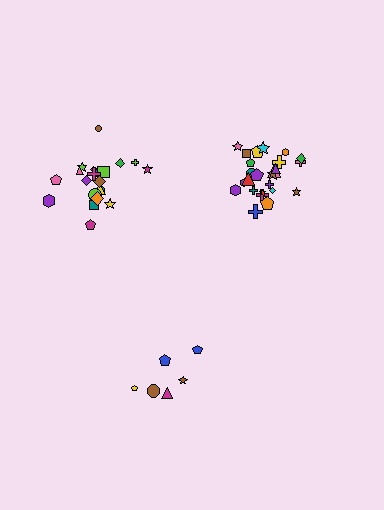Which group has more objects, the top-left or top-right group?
The top-right group.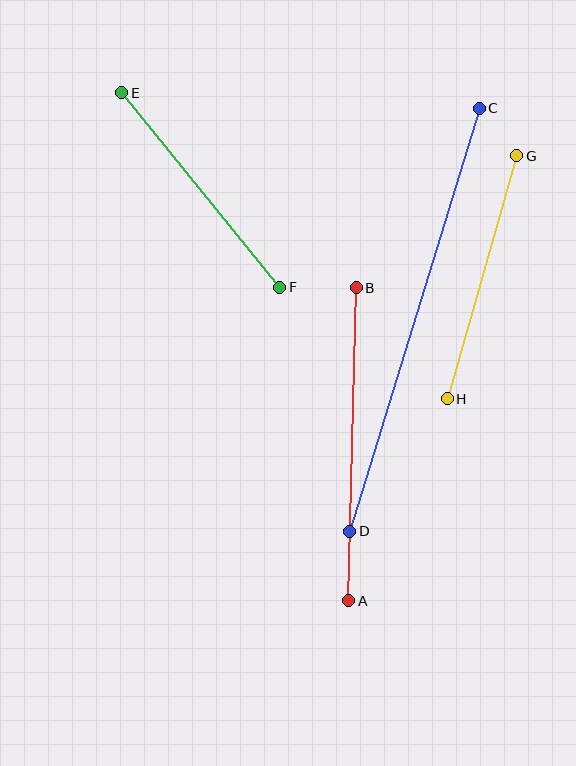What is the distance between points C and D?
The distance is approximately 442 pixels.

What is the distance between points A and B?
The distance is approximately 313 pixels.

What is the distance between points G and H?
The distance is approximately 253 pixels.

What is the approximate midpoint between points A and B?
The midpoint is at approximately (352, 444) pixels.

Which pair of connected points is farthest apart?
Points C and D are farthest apart.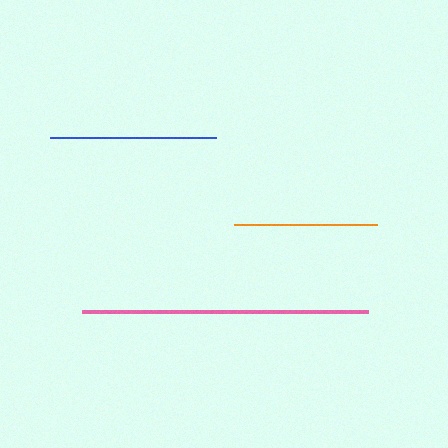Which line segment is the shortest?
The orange line is the shortest at approximately 142 pixels.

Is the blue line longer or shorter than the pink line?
The pink line is longer than the blue line.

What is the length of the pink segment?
The pink segment is approximately 286 pixels long.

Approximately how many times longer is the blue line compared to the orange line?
The blue line is approximately 1.2 times the length of the orange line.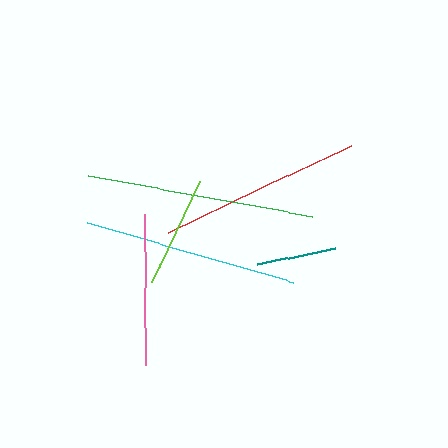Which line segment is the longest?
The green line is the longest at approximately 227 pixels.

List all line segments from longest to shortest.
From longest to shortest: green, cyan, red, pink, lime, teal.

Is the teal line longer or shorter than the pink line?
The pink line is longer than the teal line.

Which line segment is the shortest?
The teal line is the shortest at approximately 80 pixels.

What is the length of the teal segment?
The teal segment is approximately 80 pixels long.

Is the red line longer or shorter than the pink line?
The red line is longer than the pink line.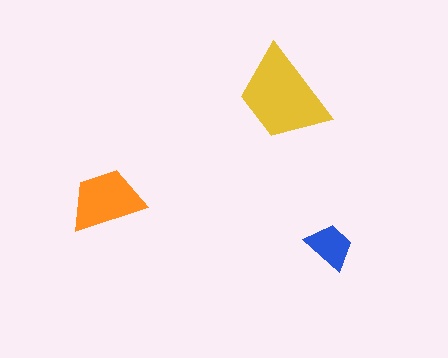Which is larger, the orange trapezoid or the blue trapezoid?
The orange one.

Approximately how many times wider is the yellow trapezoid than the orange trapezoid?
About 1.5 times wider.